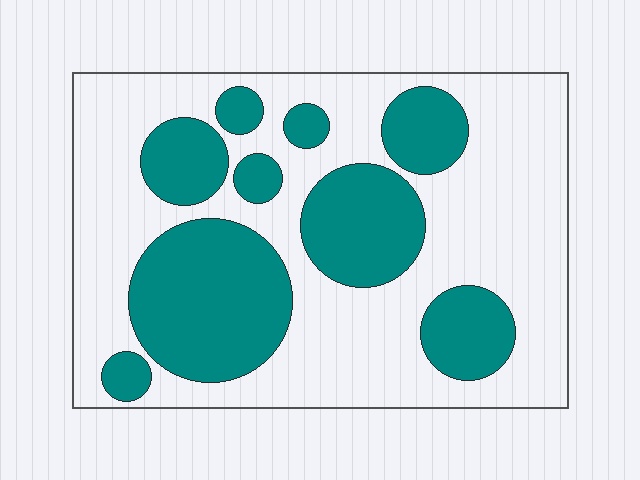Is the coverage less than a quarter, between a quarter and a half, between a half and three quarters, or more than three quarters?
Between a quarter and a half.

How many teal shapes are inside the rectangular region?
9.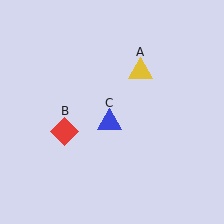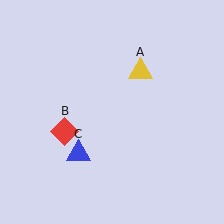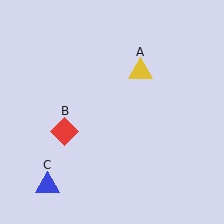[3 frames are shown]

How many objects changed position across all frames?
1 object changed position: blue triangle (object C).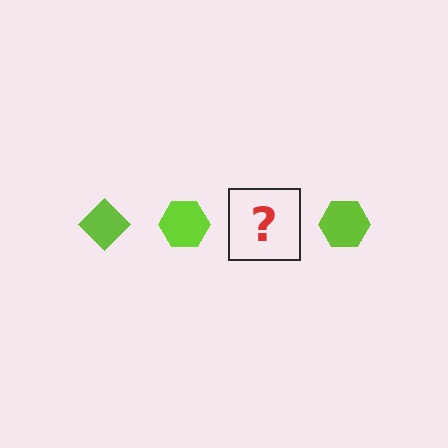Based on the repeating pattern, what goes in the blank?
The blank should be a lime diamond.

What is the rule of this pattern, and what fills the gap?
The rule is that the pattern cycles through diamond, hexagon shapes in lime. The gap should be filled with a lime diamond.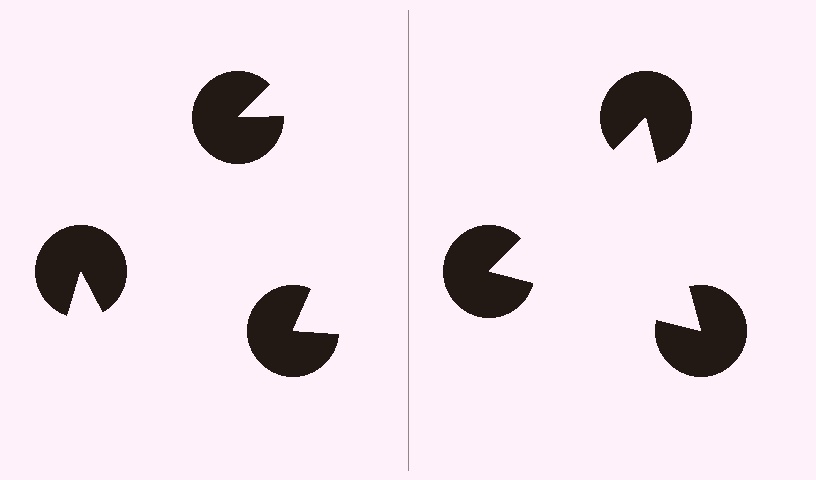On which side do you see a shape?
An illusory triangle appears on the right side. On the left side the wedge cuts are rotated, so no coherent shape forms.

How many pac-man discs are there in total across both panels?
6 — 3 on each side.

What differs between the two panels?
The pac-man discs are positioned identically on both sides; only the wedge orientations differ. On the right they align to a triangle; on the left they are misaligned.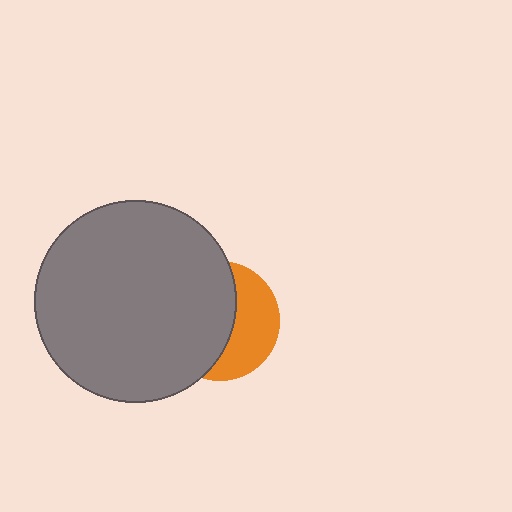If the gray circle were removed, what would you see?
You would see the complete orange circle.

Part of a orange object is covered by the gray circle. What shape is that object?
It is a circle.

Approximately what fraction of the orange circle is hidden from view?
Roughly 59% of the orange circle is hidden behind the gray circle.